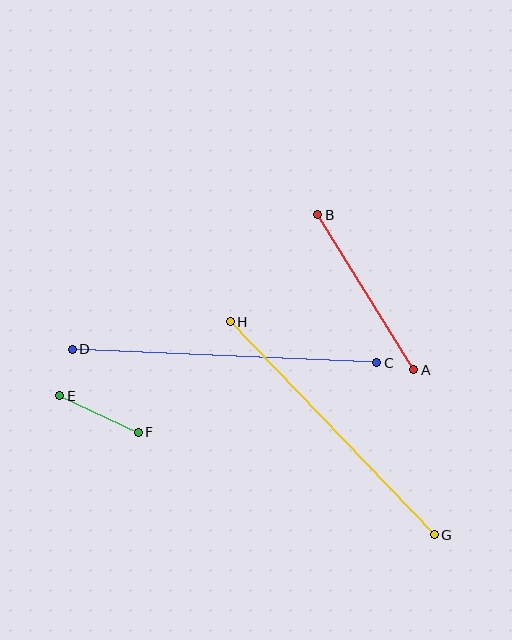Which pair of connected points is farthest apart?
Points C and D are farthest apart.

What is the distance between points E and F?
The distance is approximately 86 pixels.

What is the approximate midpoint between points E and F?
The midpoint is at approximately (99, 414) pixels.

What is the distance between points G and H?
The distance is approximately 295 pixels.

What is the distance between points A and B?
The distance is approximately 183 pixels.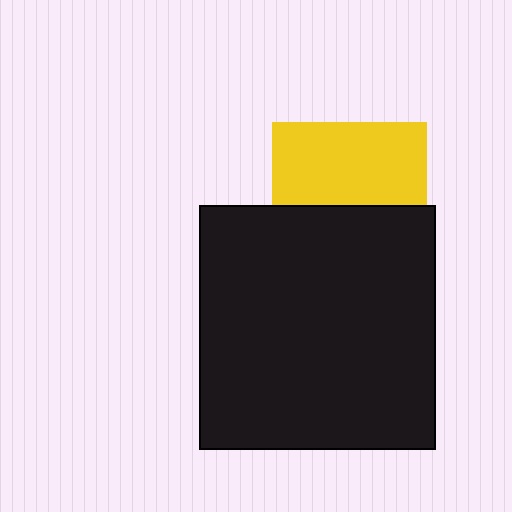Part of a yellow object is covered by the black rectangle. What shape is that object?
It is a square.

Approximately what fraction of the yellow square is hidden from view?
Roughly 45% of the yellow square is hidden behind the black rectangle.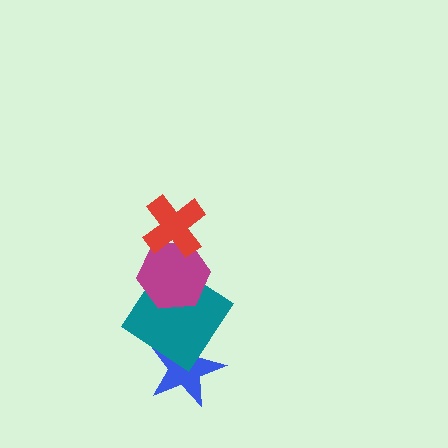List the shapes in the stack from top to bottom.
From top to bottom: the red cross, the magenta hexagon, the teal diamond, the blue star.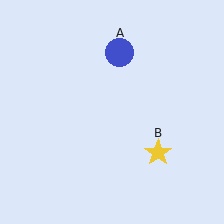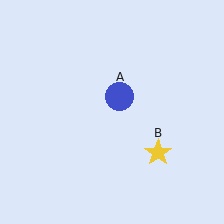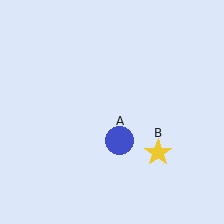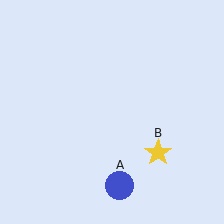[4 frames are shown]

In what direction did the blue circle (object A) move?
The blue circle (object A) moved down.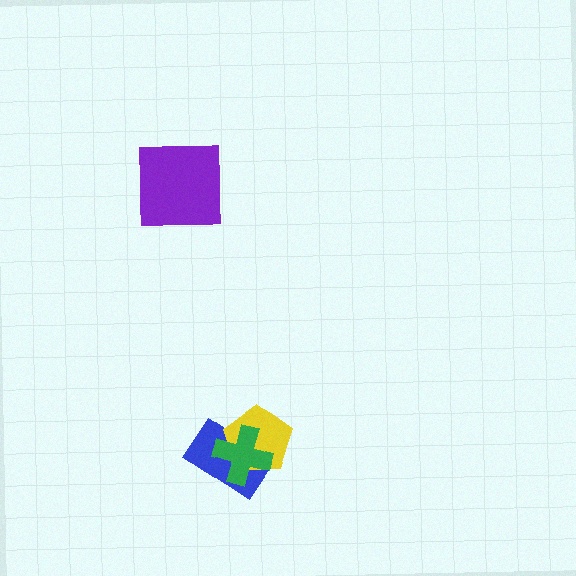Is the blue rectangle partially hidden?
Yes, it is partially covered by another shape.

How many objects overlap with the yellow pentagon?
2 objects overlap with the yellow pentagon.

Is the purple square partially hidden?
No, no other shape covers it.